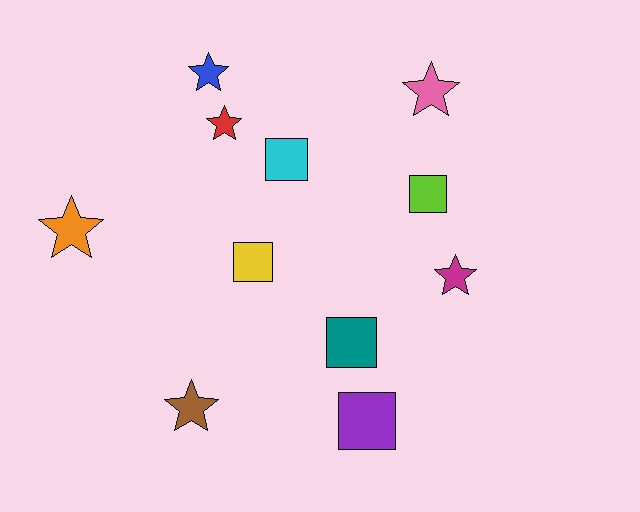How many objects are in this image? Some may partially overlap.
There are 11 objects.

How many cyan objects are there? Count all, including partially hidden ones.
There is 1 cyan object.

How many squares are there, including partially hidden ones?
There are 5 squares.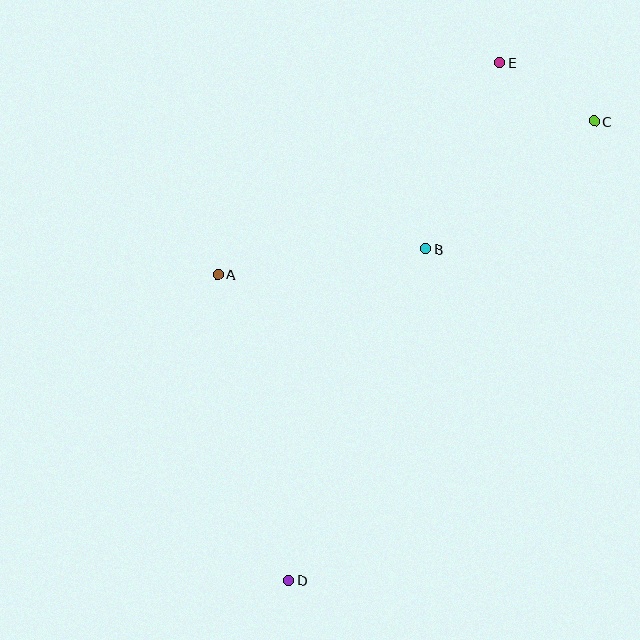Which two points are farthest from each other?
Points D and E are farthest from each other.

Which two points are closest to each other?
Points C and E are closest to each other.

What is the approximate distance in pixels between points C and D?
The distance between C and D is approximately 551 pixels.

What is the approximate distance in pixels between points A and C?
The distance between A and C is approximately 406 pixels.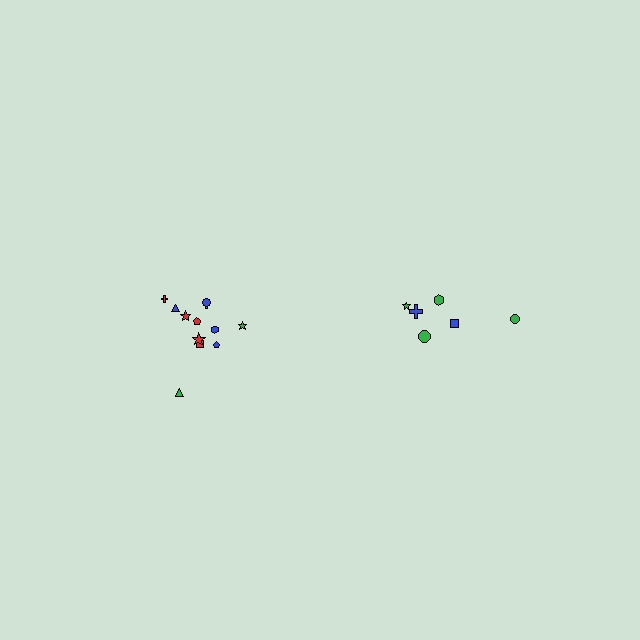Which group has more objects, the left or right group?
The left group.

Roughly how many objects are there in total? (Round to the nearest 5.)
Roughly 20 objects in total.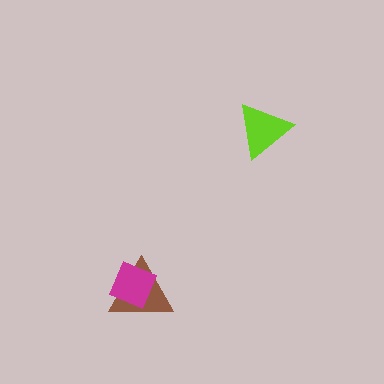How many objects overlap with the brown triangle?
1 object overlaps with the brown triangle.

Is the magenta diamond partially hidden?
No, no other shape covers it.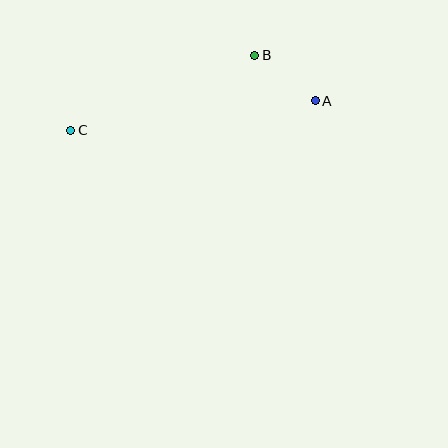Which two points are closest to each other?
Points A and B are closest to each other.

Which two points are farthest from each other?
Points A and C are farthest from each other.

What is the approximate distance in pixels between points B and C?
The distance between B and C is approximately 199 pixels.